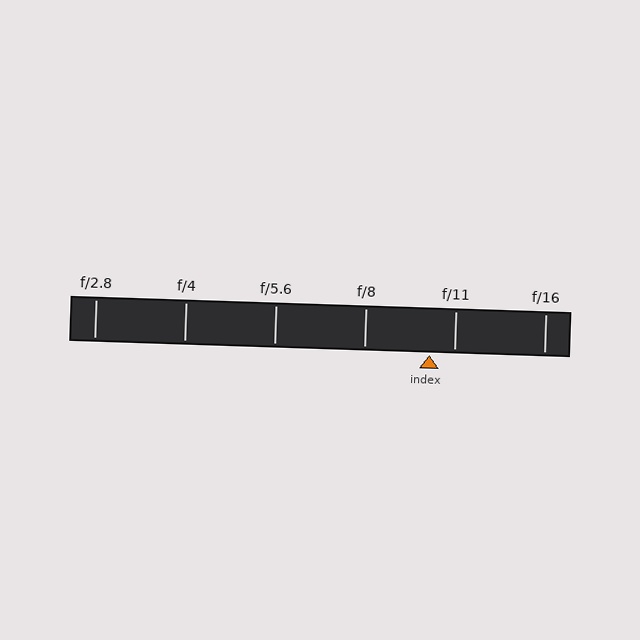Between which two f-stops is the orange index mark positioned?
The index mark is between f/8 and f/11.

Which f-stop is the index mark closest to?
The index mark is closest to f/11.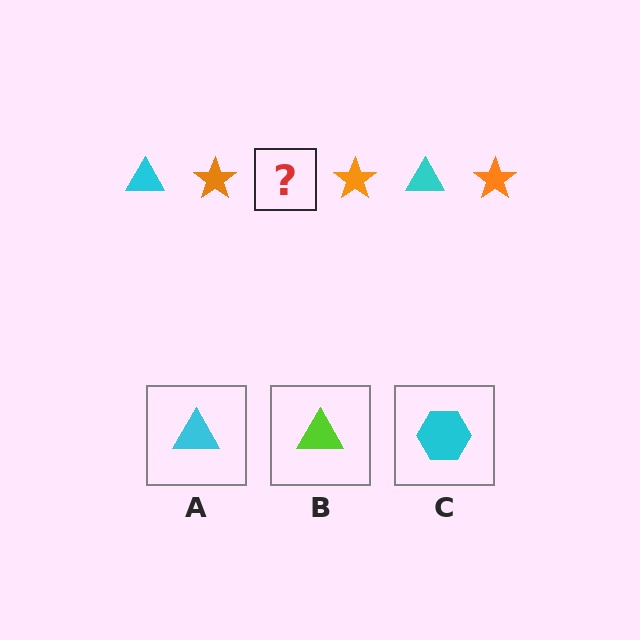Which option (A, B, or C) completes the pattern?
A.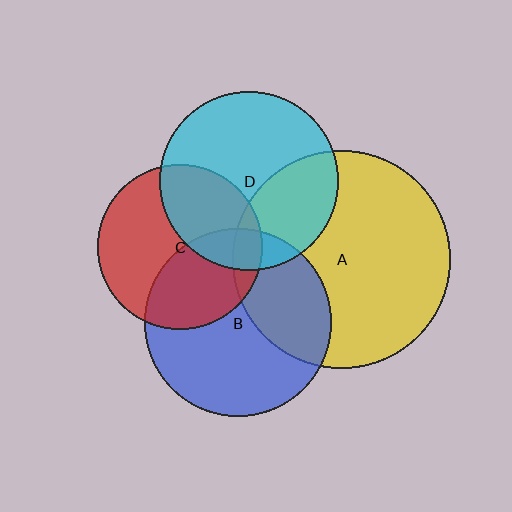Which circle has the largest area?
Circle A (yellow).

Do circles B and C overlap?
Yes.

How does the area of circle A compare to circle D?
Approximately 1.5 times.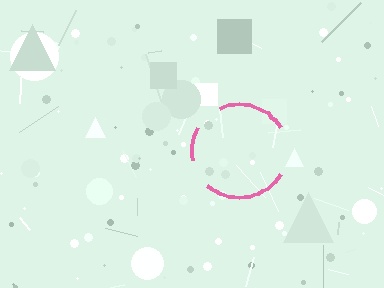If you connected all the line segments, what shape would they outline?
They would outline a circle.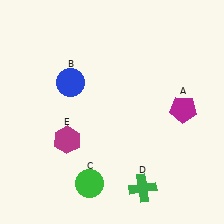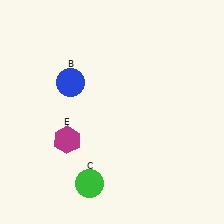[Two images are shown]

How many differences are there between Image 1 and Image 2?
There are 2 differences between the two images.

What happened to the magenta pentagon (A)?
The magenta pentagon (A) was removed in Image 2. It was in the top-right area of Image 1.